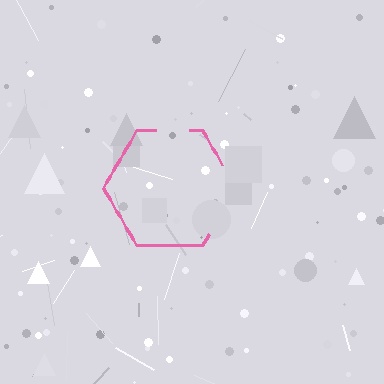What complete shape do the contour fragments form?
The contour fragments form a hexagon.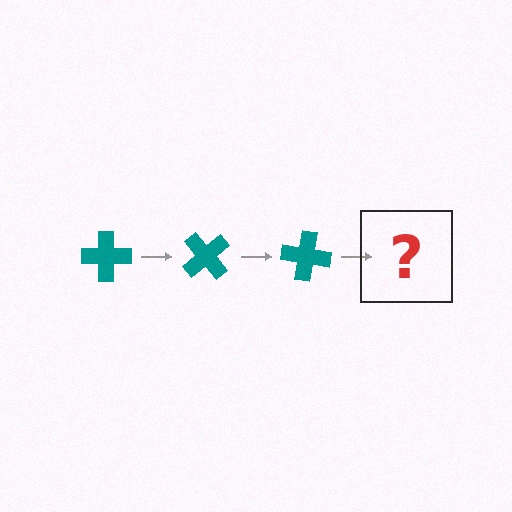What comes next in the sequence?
The next element should be a teal cross rotated 150 degrees.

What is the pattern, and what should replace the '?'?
The pattern is that the cross rotates 50 degrees each step. The '?' should be a teal cross rotated 150 degrees.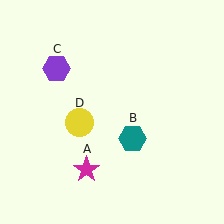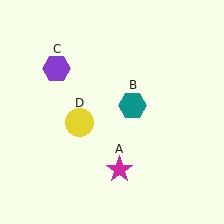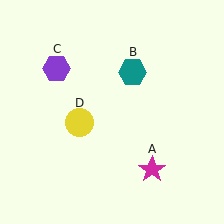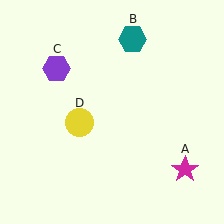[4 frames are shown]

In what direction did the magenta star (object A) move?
The magenta star (object A) moved right.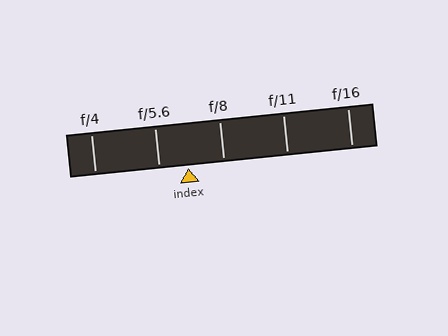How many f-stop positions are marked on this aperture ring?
There are 5 f-stop positions marked.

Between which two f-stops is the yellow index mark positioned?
The index mark is between f/5.6 and f/8.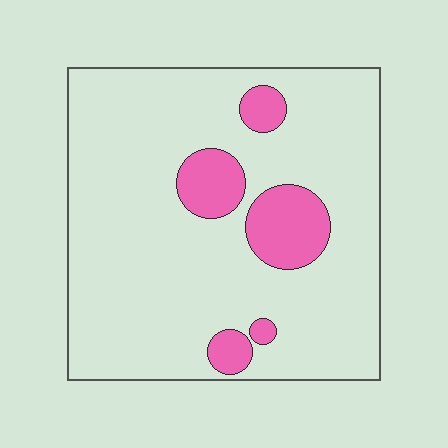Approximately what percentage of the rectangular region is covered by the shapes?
Approximately 15%.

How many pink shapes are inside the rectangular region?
5.